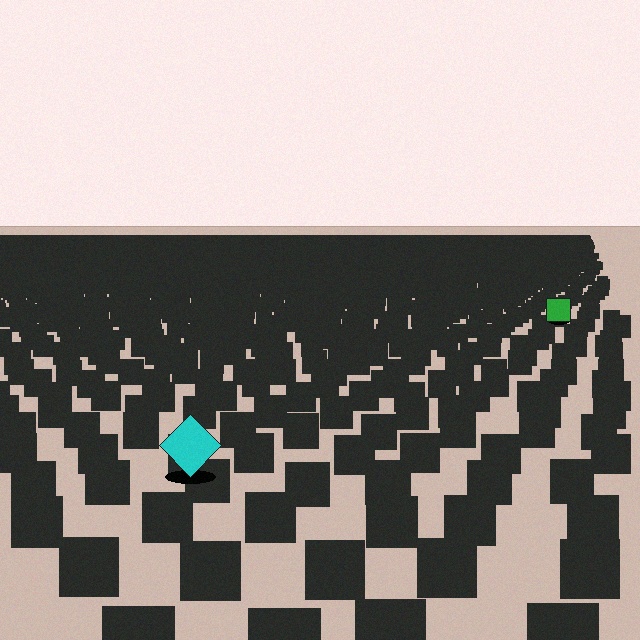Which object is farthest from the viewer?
The green square is farthest from the viewer. It appears smaller and the ground texture around it is denser.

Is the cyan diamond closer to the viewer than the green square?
Yes. The cyan diamond is closer — you can tell from the texture gradient: the ground texture is coarser near it.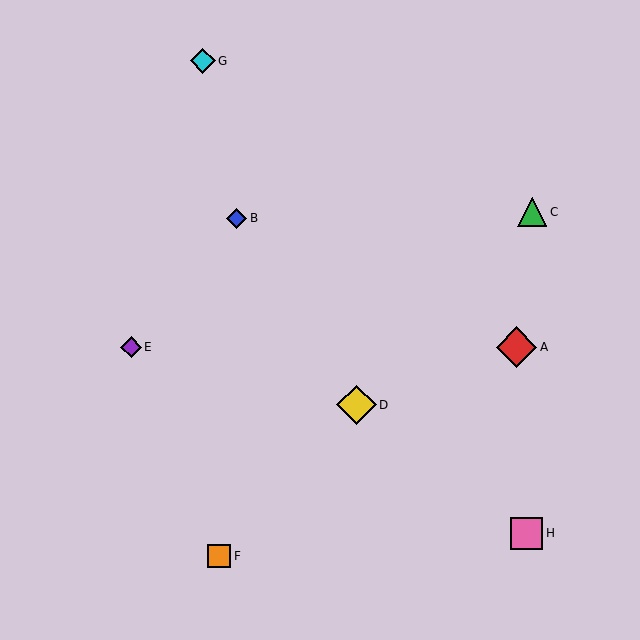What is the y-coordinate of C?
Object C is at y≈212.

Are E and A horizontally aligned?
Yes, both are at y≈347.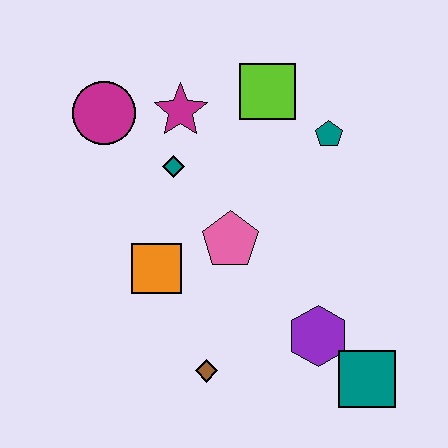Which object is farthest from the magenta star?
The teal square is farthest from the magenta star.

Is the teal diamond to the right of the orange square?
Yes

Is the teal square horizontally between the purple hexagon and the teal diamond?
No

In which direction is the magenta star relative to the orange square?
The magenta star is above the orange square.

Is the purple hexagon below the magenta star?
Yes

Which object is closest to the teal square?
The purple hexagon is closest to the teal square.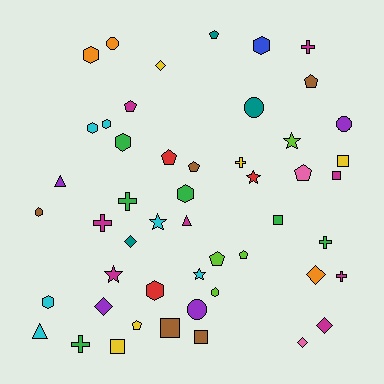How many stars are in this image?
There are 5 stars.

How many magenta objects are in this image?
There are 8 magenta objects.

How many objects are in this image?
There are 50 objects.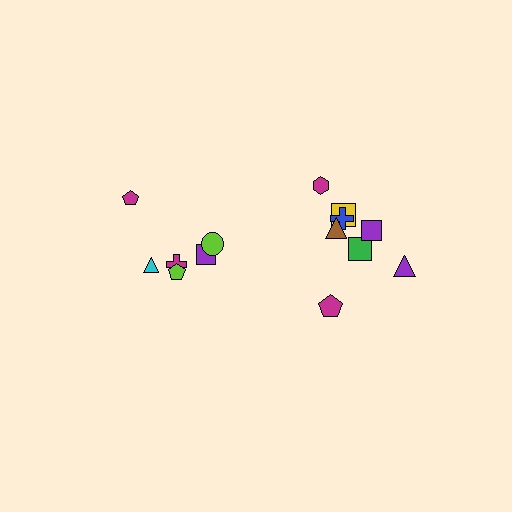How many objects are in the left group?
There are 6 objects.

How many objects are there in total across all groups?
There are 14 objects.